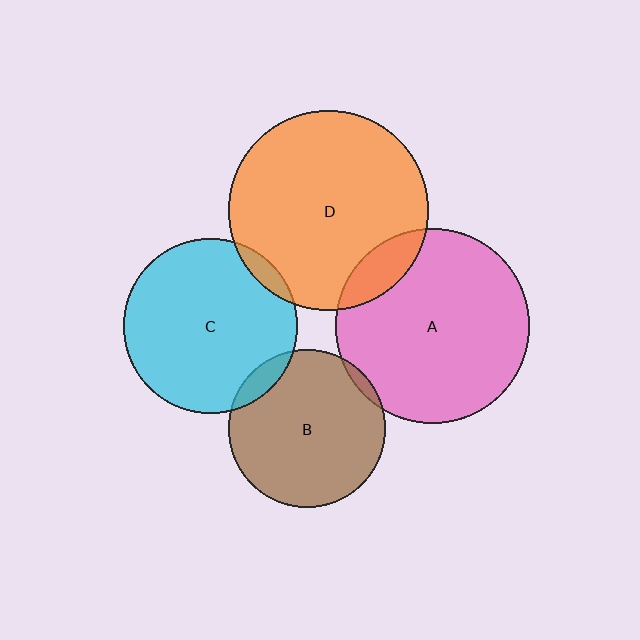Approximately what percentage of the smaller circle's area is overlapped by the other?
Approximately 5%.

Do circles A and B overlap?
Yes.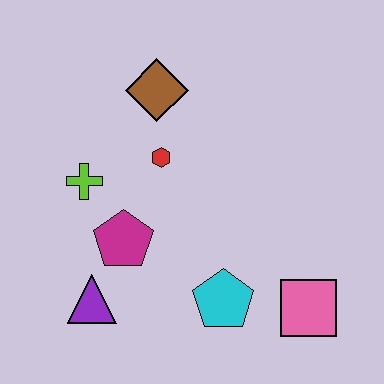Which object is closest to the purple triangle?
The magenta pentagon is closest to the purple triangle.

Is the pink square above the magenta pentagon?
No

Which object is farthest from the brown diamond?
The pink square is farthest from the brown diamond.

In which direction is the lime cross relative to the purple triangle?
The lime cross is above the purple triangle.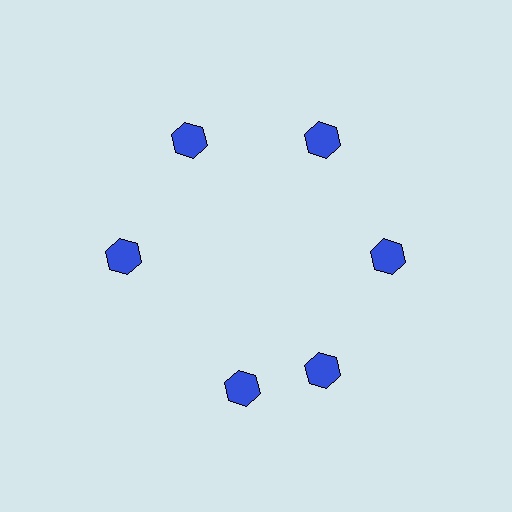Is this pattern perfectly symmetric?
No. The 6 blue hexagons are arranged in a ring, but one element near the 7 o'clock position is rotated out of alignment along the ring, breaking the 6-fold rotational symmetry.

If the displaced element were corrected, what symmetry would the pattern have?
It would have 6-fold rotational symmetry — the pattern would map onto itself every 60 degrees.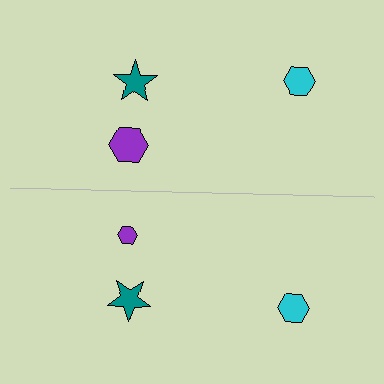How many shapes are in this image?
There are 6 shapes in this image.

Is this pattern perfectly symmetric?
No, the pattern is not perfectly symmetric. The purple hexagon on the bottom side has a different size than its mirror counterpart.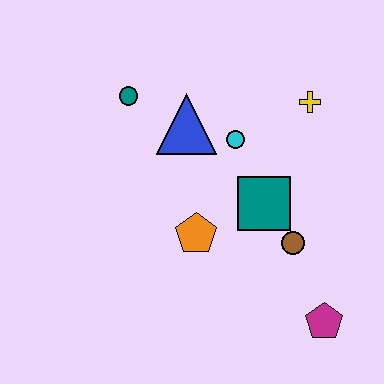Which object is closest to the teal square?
The brown circle is closest to the teal square.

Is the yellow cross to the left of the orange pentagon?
No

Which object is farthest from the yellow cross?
The magenta pentagon is farthest from the yellow cross.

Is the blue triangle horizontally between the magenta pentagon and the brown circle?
No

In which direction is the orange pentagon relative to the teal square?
The orange pentagon is to the left of the teal square.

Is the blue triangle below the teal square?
No